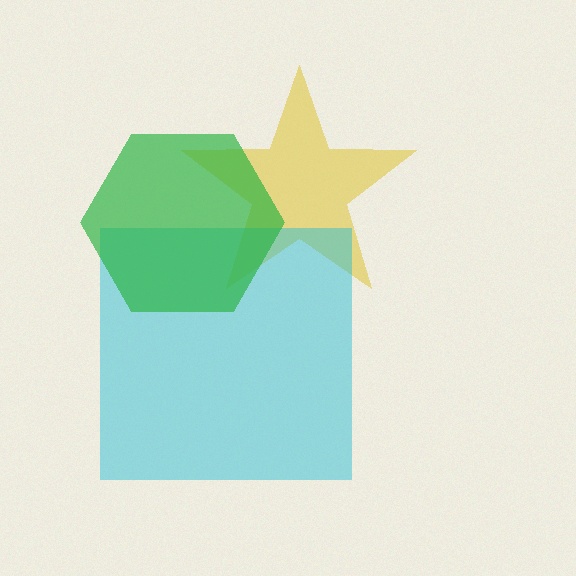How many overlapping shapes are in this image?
There are 3 overlapping shapes in the image.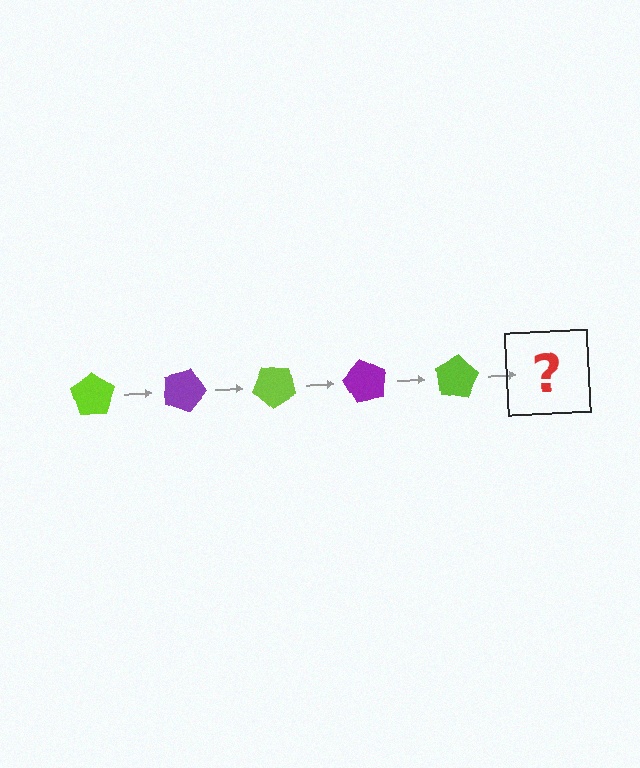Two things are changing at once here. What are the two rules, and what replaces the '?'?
The two rules are that it rotates 20 degrees each step and the color cycles through lime and purple. The '?' should be a purple pentagon, rotated 100 degrees from the start.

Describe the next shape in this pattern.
It should be a purple pentagon, rotated 100 degrees from the start.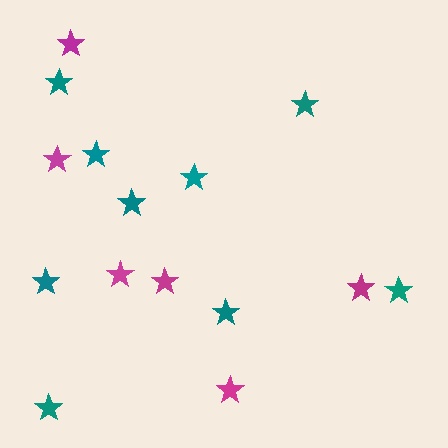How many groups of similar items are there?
There are 2 groups: one group of teal stars (9) and one group of magenta stars (6).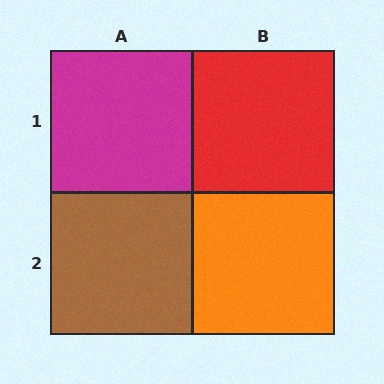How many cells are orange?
1 cell is orange.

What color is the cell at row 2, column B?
Orange.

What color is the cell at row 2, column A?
Brown.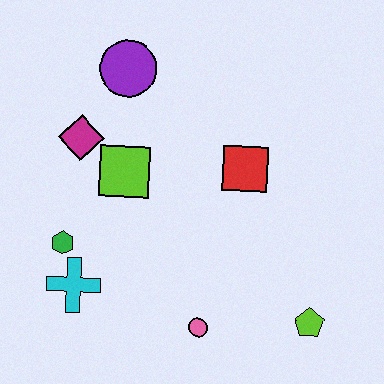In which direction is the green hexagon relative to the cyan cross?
The green hexagon is above the cyan cross.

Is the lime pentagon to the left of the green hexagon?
No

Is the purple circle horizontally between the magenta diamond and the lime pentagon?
Yes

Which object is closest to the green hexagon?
The cyan cross is closest to the green hexagon.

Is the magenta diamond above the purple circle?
No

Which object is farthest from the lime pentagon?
The purple circle is farthest from the lime pentagon.